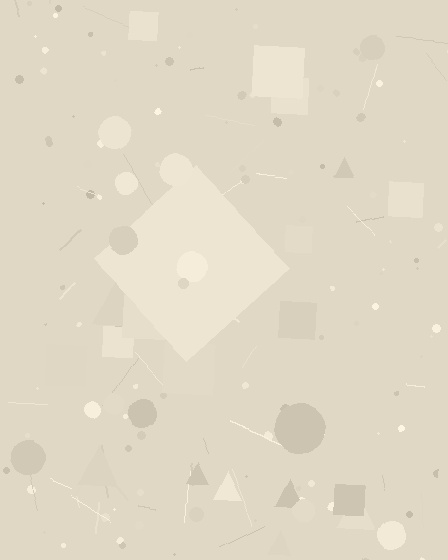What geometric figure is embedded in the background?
A diamond is embedded in the background.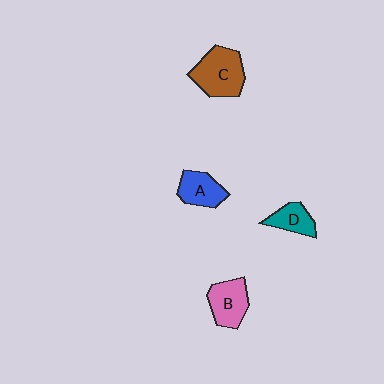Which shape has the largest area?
Shape C (brown).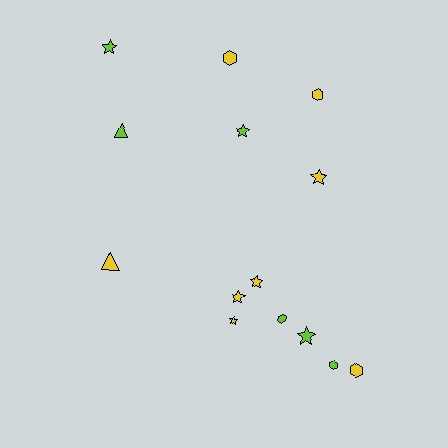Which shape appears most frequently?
Star, with 7 objects.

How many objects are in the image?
There are 14 objects.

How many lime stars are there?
There are 3 lime stars.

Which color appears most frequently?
Yellow, with 8 objects.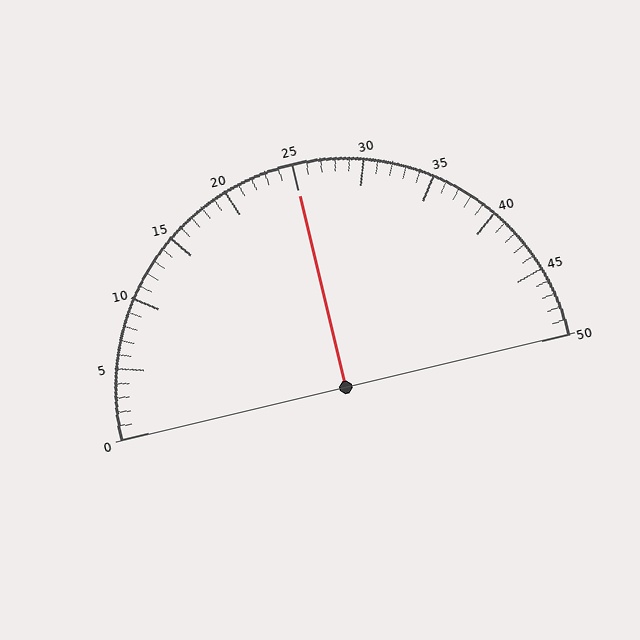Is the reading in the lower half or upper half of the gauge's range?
The reading is in the upper half of the range (0 to 50).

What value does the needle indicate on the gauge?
The needle indicates approximately 25.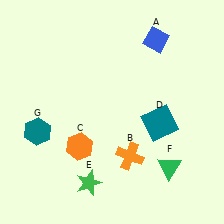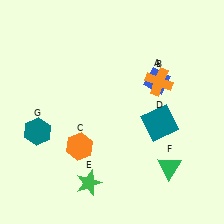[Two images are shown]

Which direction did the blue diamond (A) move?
The blue diamond (A) moved down.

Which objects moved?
The objects that moved are: the blue diamond (A), the orange cross (B).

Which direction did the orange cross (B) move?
The orange cross (B) moved up.